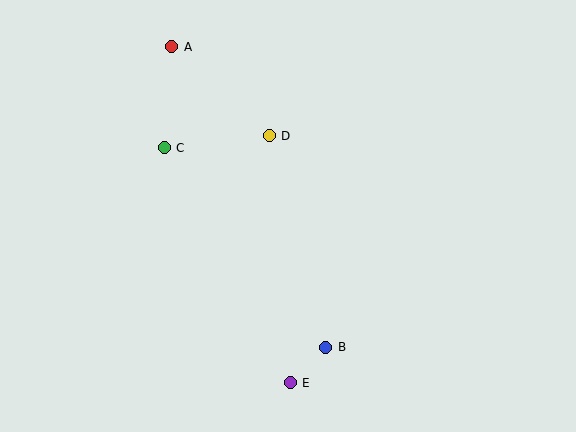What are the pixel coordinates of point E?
Point E is at (290, 383).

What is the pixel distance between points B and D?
The distance between B and D is 219 pixels.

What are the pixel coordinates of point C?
Point C is at (164, 148).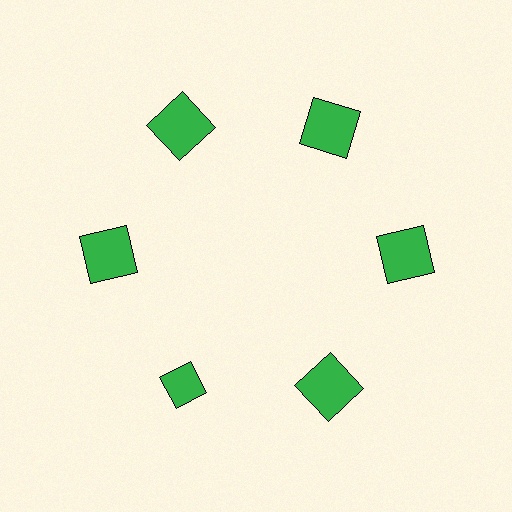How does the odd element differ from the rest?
It has a different shape: diamond instead of square.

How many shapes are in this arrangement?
There are 6 shapes arranged in a ring pattern.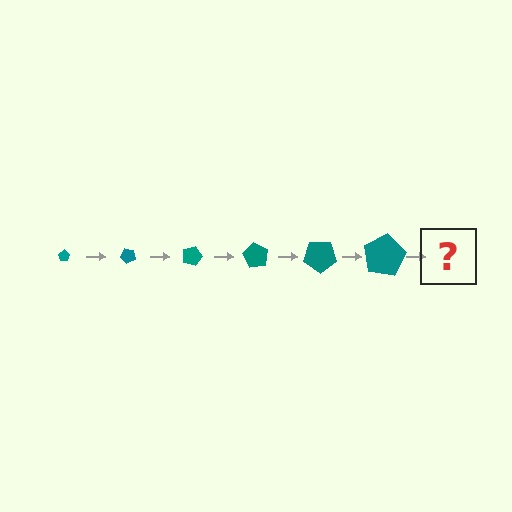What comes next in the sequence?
The next element should be a pentagon, larger than the previous one and rotated 270 degrees from the start.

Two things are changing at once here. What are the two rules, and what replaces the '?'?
The two rules are that the pentagon grows larger each step and it rotates 45 degrees each step. The '?' should be a pentagon, larger than the previous one and rotated 270 degrees from the start.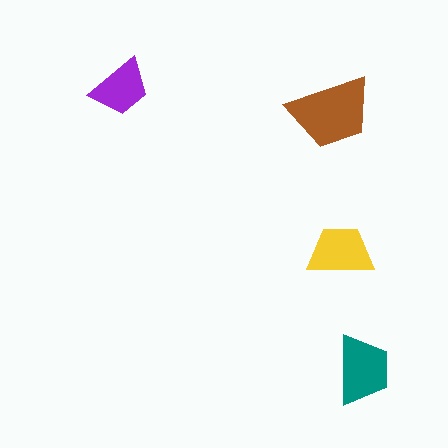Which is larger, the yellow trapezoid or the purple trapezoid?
The yellow one.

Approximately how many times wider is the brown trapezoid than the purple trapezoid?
About 1.5 times wider.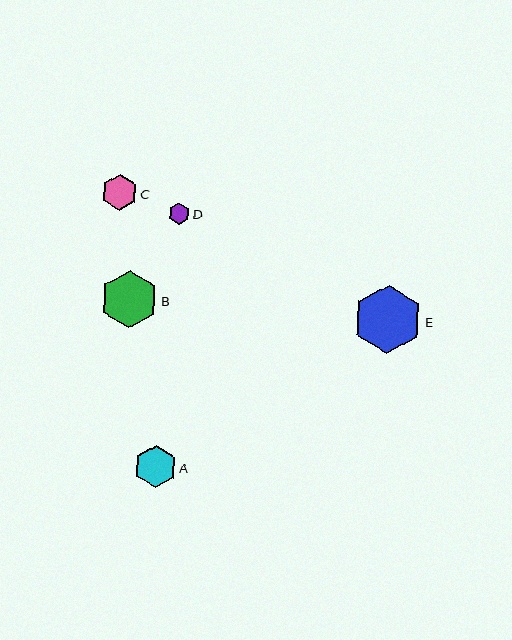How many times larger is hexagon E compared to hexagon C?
Hexagon E is approximately 1.9 times the size of hexagon C.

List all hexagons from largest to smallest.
From largest to smallest: E, B, A, C, D.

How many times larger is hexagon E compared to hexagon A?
Hexagon E is approximately 1.6 times the size of hexagon A.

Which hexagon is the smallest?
Hexagon D is the smallest with a size of approximately 22 pixels.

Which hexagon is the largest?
Hexagon E is the largest with a size of approximately 69 pixels.